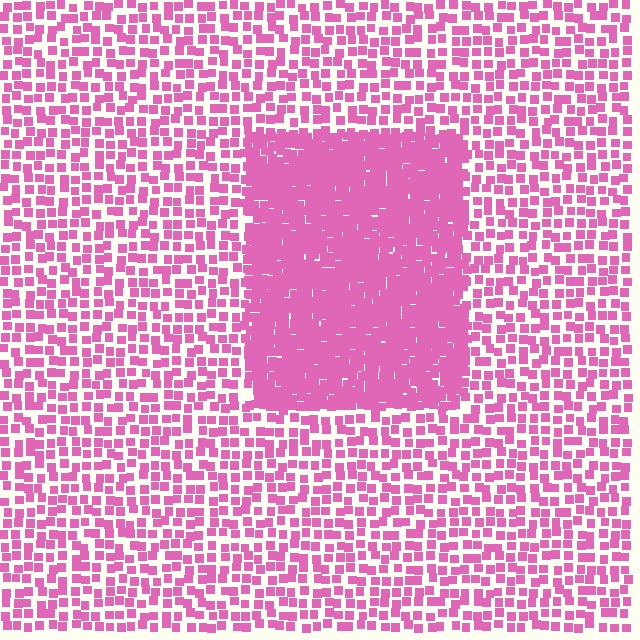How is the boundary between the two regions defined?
The boundary is defined by a change in element density (approximately 2.4x ratio). All elements are the same color, size, and shape.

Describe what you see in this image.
The image contains small pink elements arranged at two different densities. A rectangle-shaped region is visible where the elements are more densely packed than the surrounding area.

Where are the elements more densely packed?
The elements are more densely packed inside the rectangle boundary.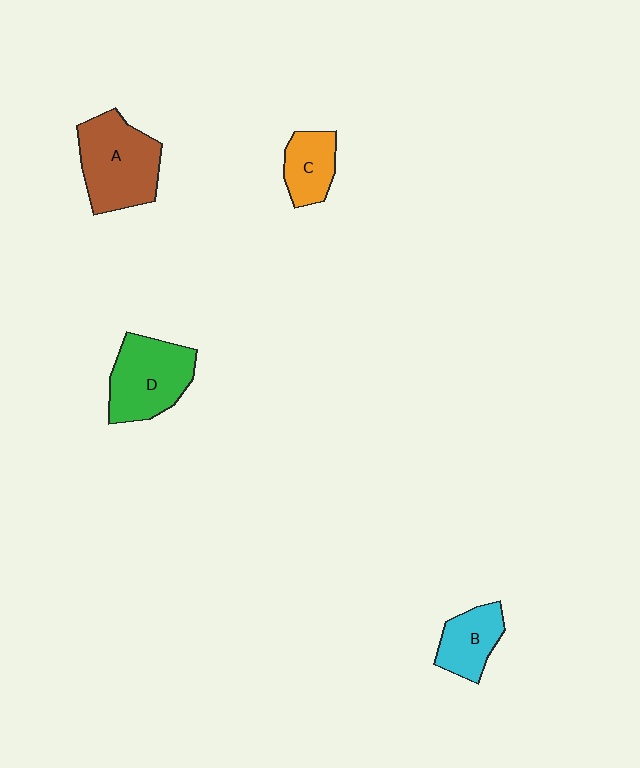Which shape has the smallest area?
Shape C (orange).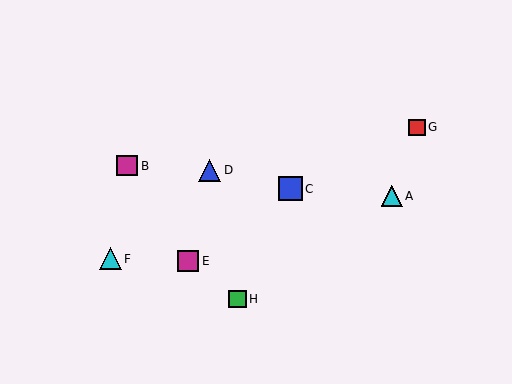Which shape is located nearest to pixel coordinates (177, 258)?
The magenta square (labeled E) at (188, 261) is nearest to that location.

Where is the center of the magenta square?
The center of the magenta square is at (188, 261).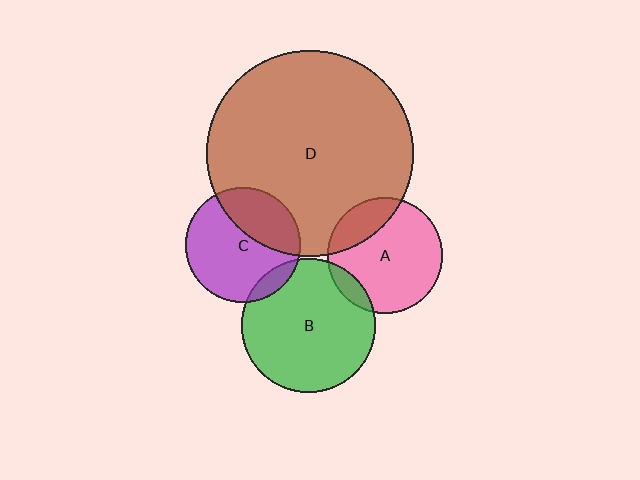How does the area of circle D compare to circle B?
Approximately 2.4 times.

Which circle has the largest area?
Circle D (brown).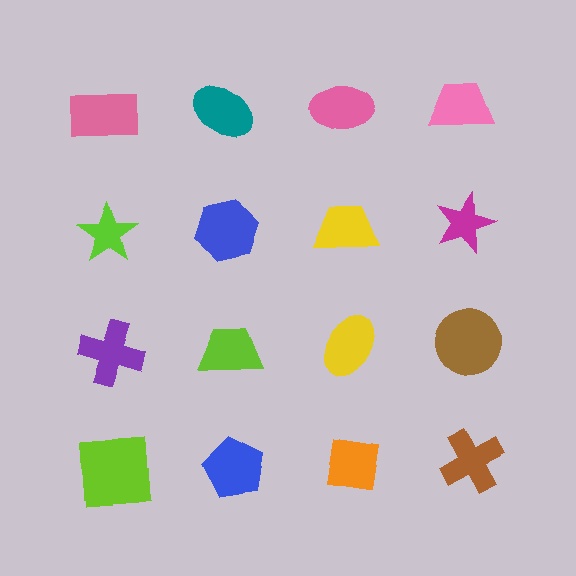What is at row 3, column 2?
A lime trapezoid.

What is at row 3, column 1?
A purple cross.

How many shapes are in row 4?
4 shapes.